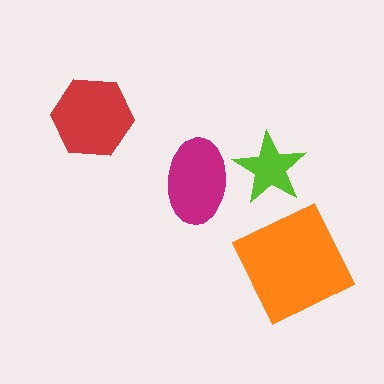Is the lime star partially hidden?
Yes, it is partially covered by another shape.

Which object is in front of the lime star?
The magenta ellipse is in front of the lime star.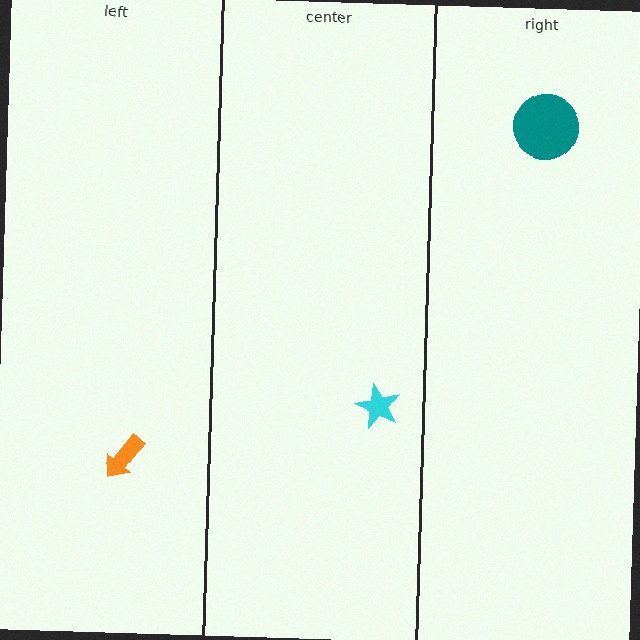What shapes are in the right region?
The teal circle.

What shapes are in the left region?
The orange arrow.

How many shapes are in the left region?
1.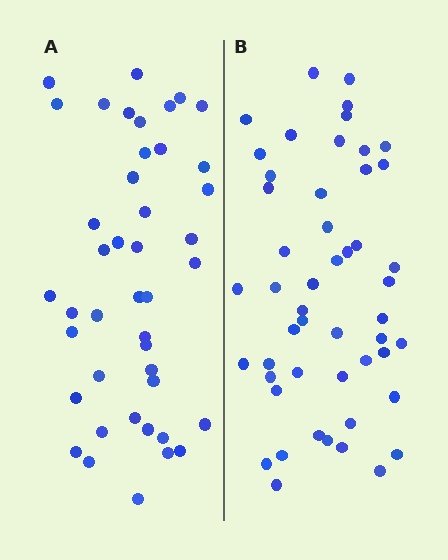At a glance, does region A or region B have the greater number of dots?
Region B (the right region) has more dots.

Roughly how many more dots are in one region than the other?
Region B has roughly 8 or so more dots than region A.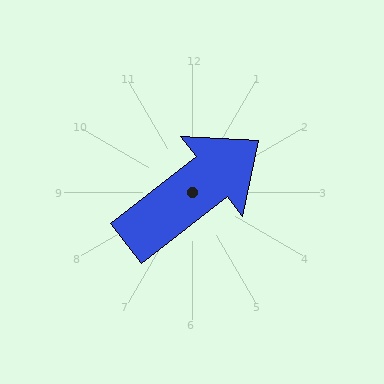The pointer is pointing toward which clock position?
Roughly 2 o'clock.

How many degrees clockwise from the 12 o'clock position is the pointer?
Approximately 52 degrees.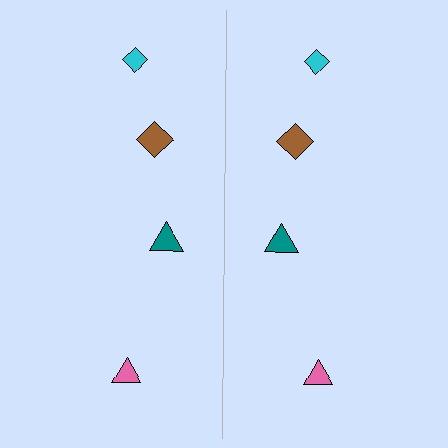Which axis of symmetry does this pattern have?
The pattern has a vertical axis of symmetry running through the center of the image.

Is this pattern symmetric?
Yes, this pattern has bilateral (reflection) symmetry.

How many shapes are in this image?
There are 8 shapes in this image.